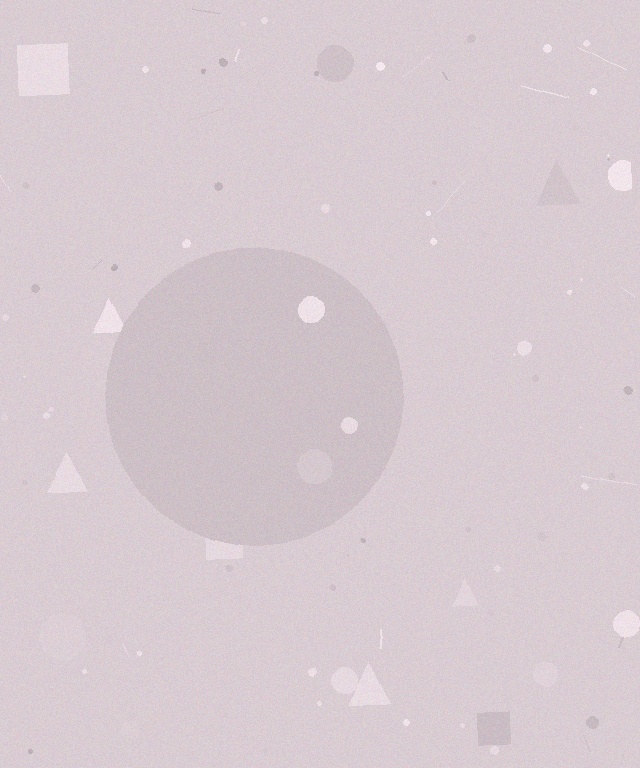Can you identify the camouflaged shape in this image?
The camouflaged shape is a circle.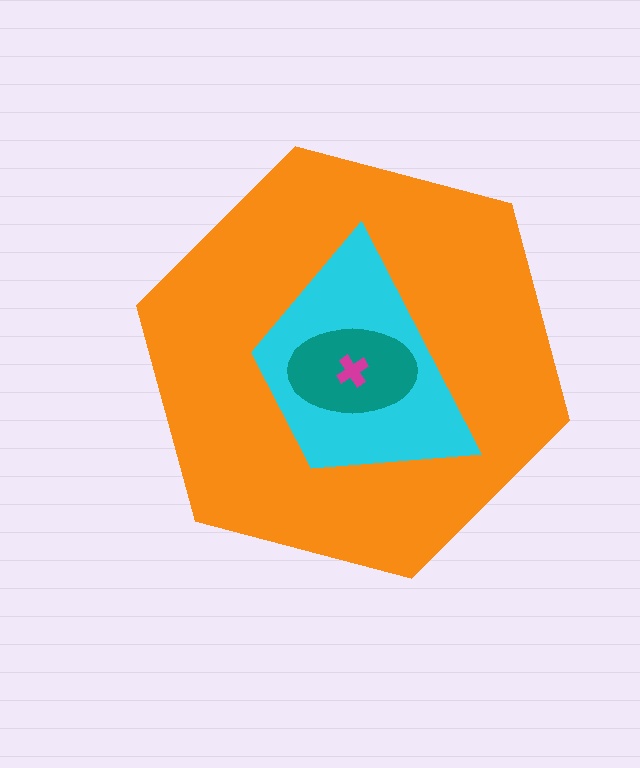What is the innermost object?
The magenta cross.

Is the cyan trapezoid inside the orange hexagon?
Yes.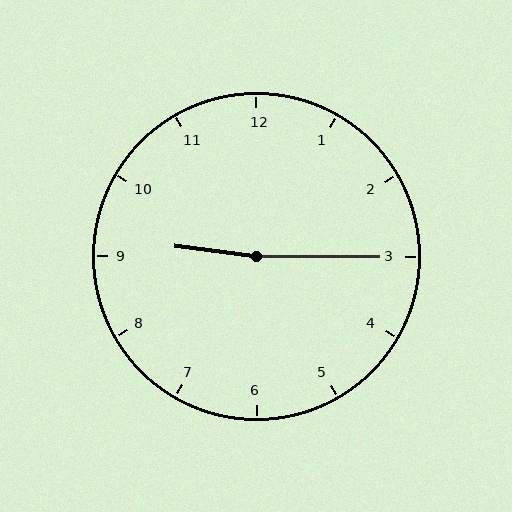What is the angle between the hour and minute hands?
Approximately 172 degrees.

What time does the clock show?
9:15.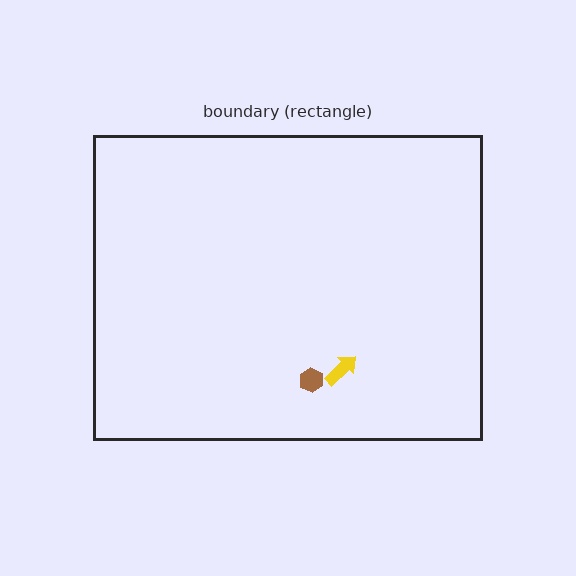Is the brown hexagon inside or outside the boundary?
Inside.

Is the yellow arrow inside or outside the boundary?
Inside.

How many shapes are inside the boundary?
2 inside, 0 outside.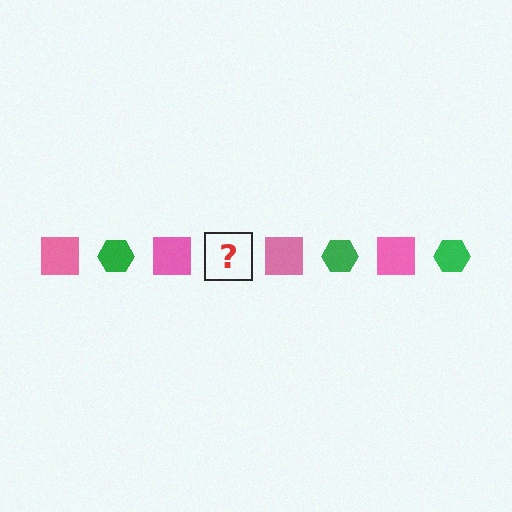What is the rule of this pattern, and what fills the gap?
The rule is that the pattern alternates between pink square and green hexagon. The gap should be filled with a green hexagon.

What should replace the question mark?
The question mark should be replaced with a green hexagon.